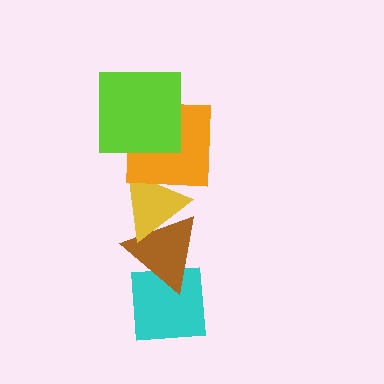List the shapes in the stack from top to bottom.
From top to bottom: the lime square, the orange square, the yellow triangle, the brown triangle, the cyan square.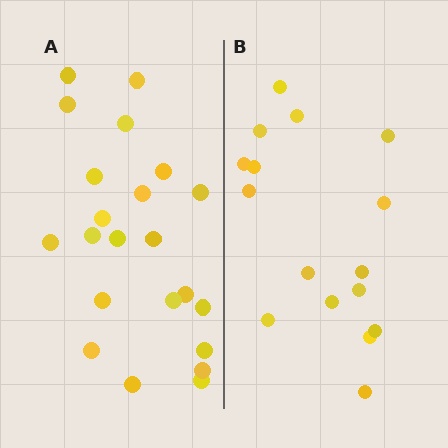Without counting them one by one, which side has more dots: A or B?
Region A (the left region) has more dots.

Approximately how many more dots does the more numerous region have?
Region A has about 6 more dots than region B.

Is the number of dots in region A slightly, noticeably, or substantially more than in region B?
Region A has noticeably more, but not dramatically so. The ratio is roughly 1.4 to 1.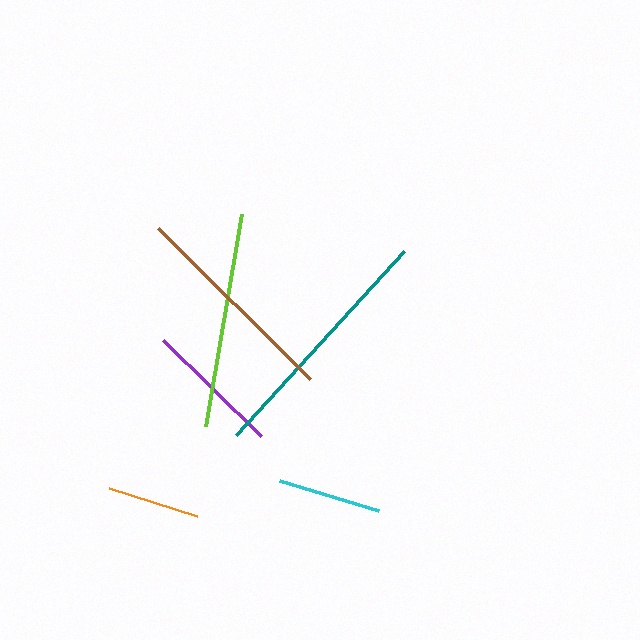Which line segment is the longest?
The teal line is the longest at approximately 249 pixels.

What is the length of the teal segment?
The teal segment is approximately 249 pixels long.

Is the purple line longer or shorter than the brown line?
The brown line is longer than the purple line.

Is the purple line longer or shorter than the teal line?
The teal line is longer than the purple line.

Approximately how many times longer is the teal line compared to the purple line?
The teal line is approximately 1.8 times the length of the purple line.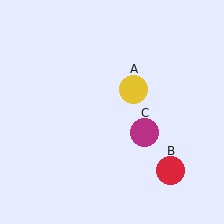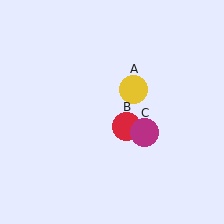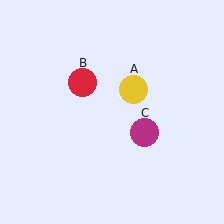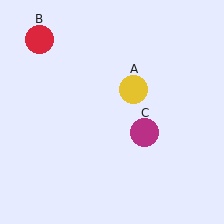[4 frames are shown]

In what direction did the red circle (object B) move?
The red circle (object B) moved up and to the left.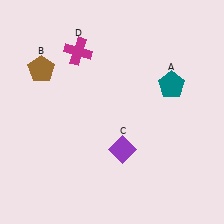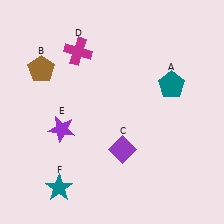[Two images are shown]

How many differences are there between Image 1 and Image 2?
There are 2 differences between the two images.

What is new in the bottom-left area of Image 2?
A purple star (E) was added in the bottom-left area of Image 2.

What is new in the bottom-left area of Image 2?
A teal star (F) was added in the bottom-left area of Image 2.